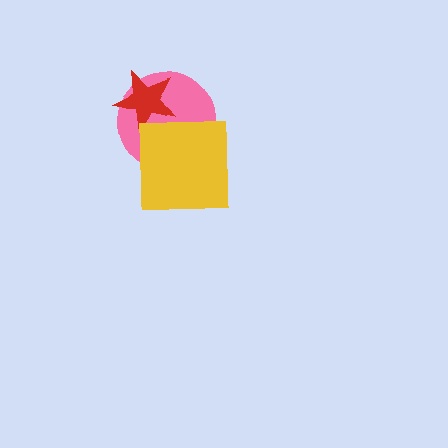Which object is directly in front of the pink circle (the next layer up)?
The red star is directly in front of the pink circle.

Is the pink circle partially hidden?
Yes, it is partially covered by another shape.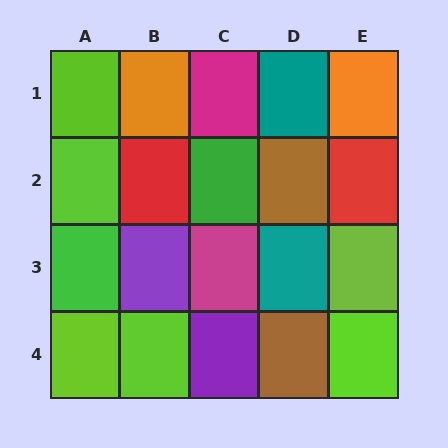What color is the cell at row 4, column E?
Lime.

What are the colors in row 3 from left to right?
Green, purple, magenta, teal, lime.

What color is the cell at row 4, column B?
Lime.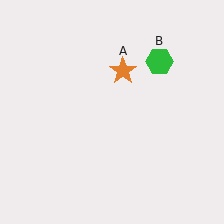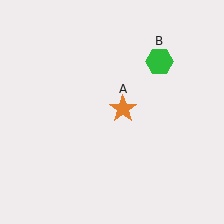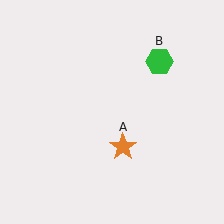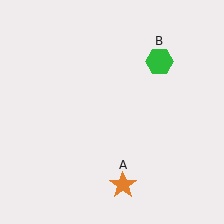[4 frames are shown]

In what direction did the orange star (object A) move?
The orange star (object A) moved down.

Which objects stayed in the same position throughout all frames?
Green hexagon (object B) remained stationary.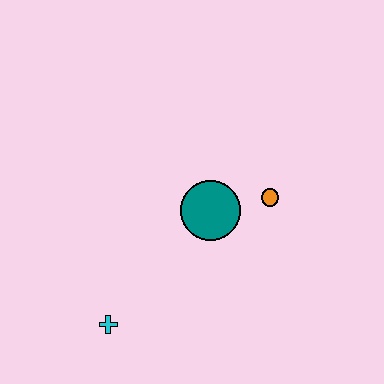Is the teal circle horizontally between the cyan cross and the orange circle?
Yes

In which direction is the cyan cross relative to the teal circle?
The cyan cross is below the teal circle.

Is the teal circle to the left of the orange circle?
Yes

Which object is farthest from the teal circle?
The cyan cross is farthest from the teal circle.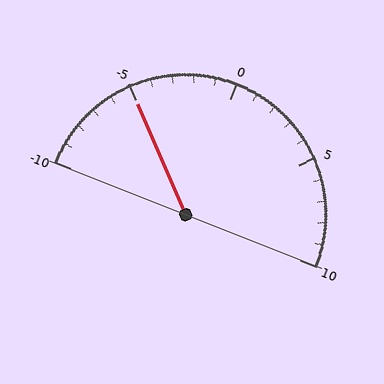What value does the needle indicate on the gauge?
The needle indicates approximately -5.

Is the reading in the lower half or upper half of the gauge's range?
The reading is in the lower half of the range (-10 to 10).